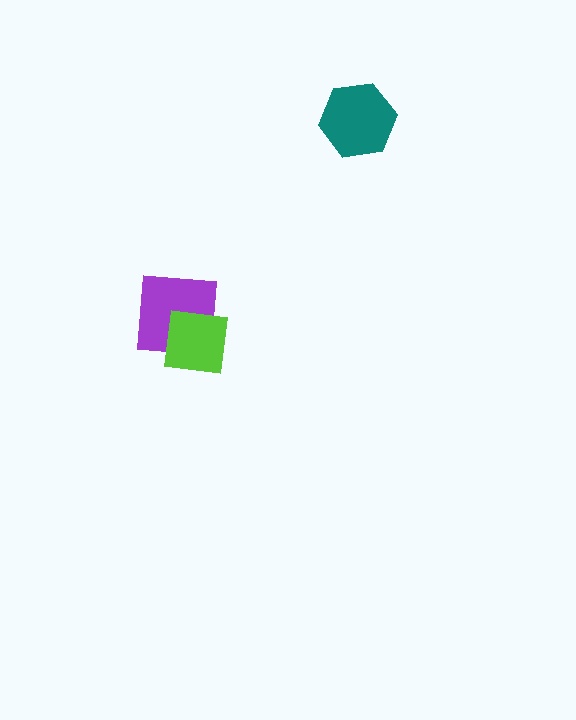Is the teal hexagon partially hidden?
No, no other shape covers it.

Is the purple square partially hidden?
Yes, it is partially covered by another shape.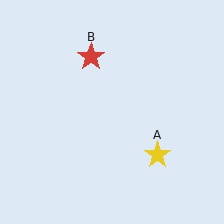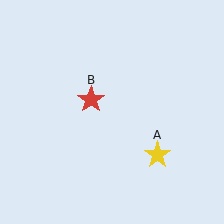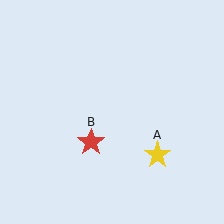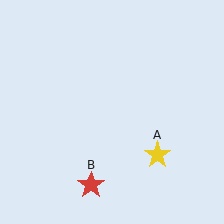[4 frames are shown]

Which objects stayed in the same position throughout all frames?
Yellow star (object A) remained stationary.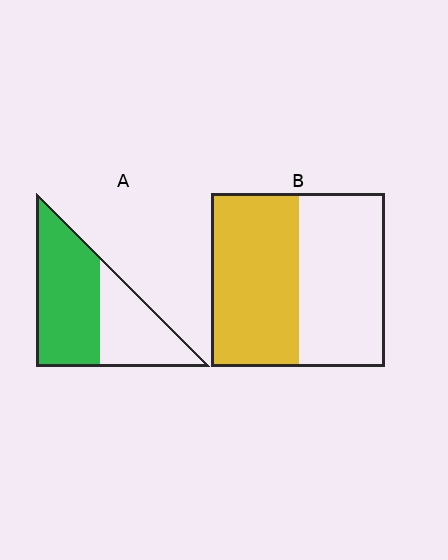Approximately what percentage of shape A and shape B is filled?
A is approximately 60% and B is approximately 50%.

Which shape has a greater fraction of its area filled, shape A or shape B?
Shape A.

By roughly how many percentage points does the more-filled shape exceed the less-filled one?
By roughly 10 percentage points (A over B).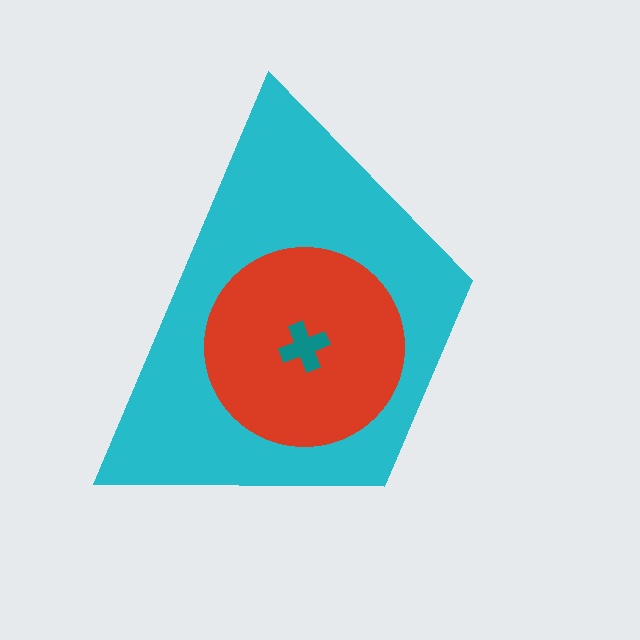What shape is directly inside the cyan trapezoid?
The red circle.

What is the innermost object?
The teal cross.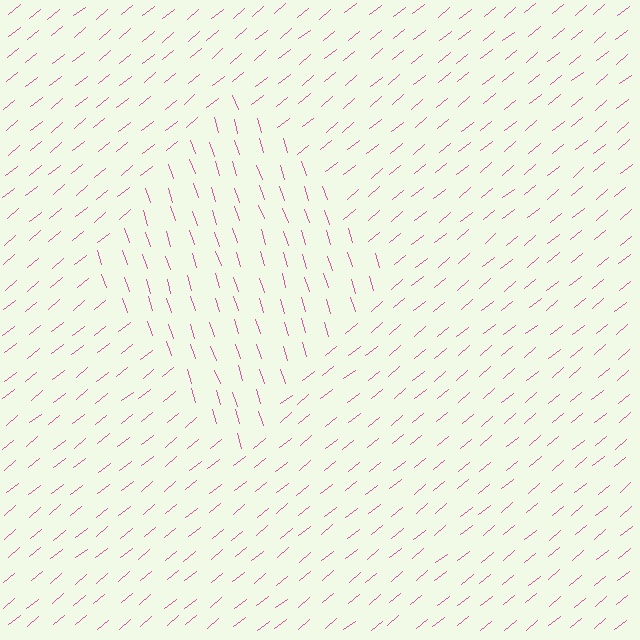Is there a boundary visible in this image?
Yes, there is a texture boundary formed by a change in line orientation.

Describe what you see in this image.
The image is filled with small pink line segments. A diamond region in the image has lines oriented differently from the surrounding lines, creating a visible texture boundary.